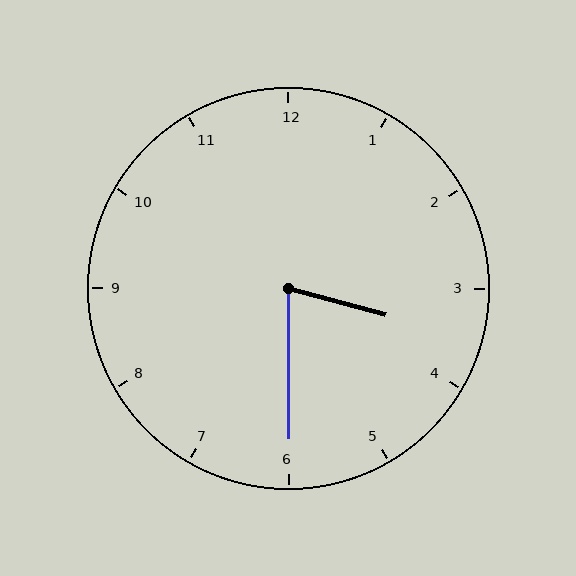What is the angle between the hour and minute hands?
Approximately 75 degrees.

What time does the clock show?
3:30.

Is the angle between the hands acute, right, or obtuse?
It is acute.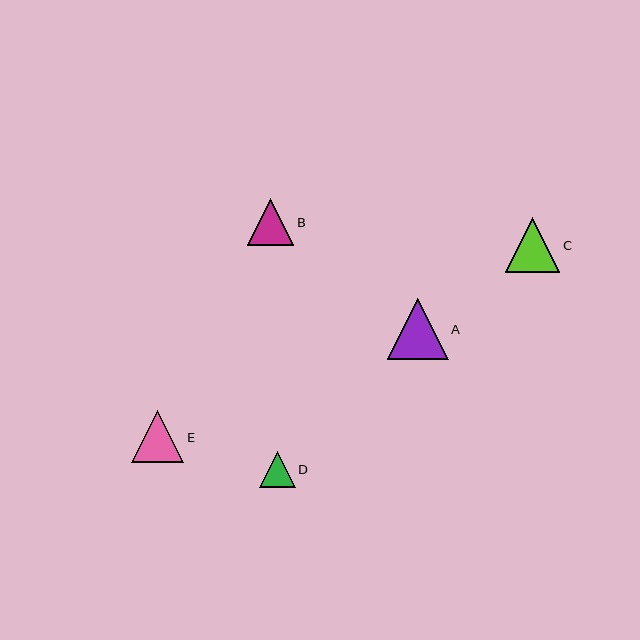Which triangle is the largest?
Triangle A is the largest with a size of approximately 61 pixels.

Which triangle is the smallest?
Triangle D is the smallest with a size of approximately 36 pixels.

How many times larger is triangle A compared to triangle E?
Triangle A is approximately 1.2 times the size of triangle E.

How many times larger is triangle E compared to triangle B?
Triangle E is approximately 1.1 times the size of triangle B.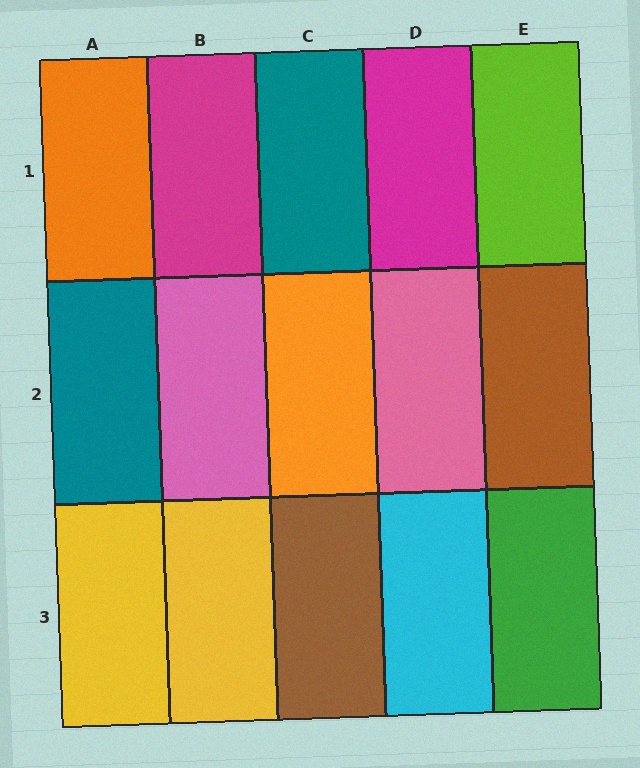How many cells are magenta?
2 cells are magenta.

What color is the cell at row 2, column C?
Orange.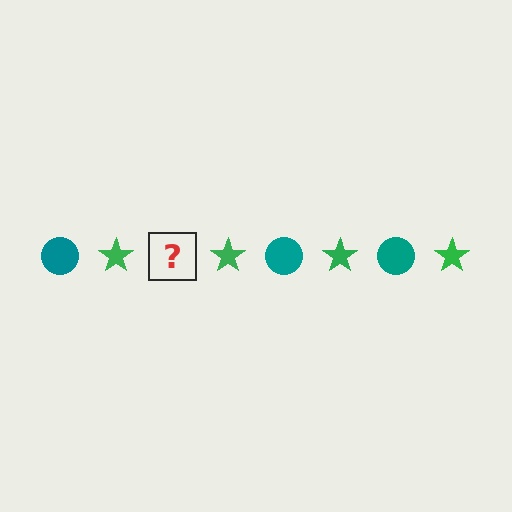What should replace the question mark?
The question mark should be replaced with a teal circle.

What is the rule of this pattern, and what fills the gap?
The rule is that the pattern alternates between teal circle and green star. The gap should be filled with a teal circle.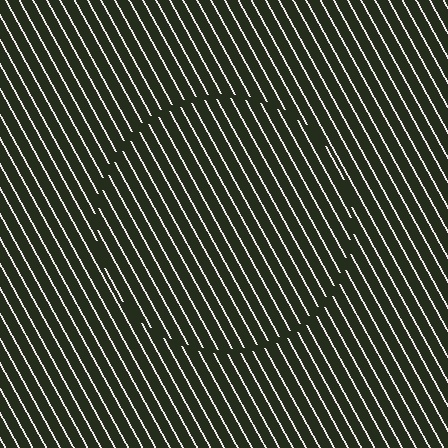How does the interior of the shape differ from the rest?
The interior of the shape contains the same grating, shifted by half a period — the contour is defined by the phase discontinuity where line-ends from the inner and outer gratings abut.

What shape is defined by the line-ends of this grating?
An illusory circle. The interior of the shape contains the same grating, shifted by half a period — the contour is defined by the phase discontinuity where line-ends from the inner and outer gratings abut.